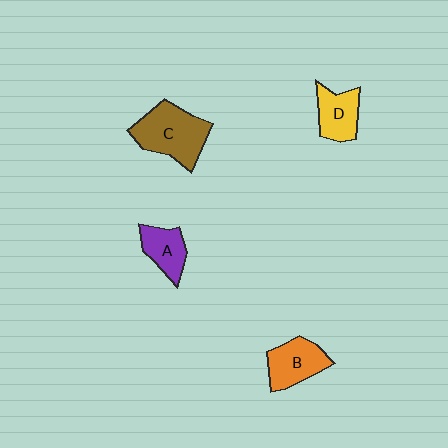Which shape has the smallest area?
Shape A (purple).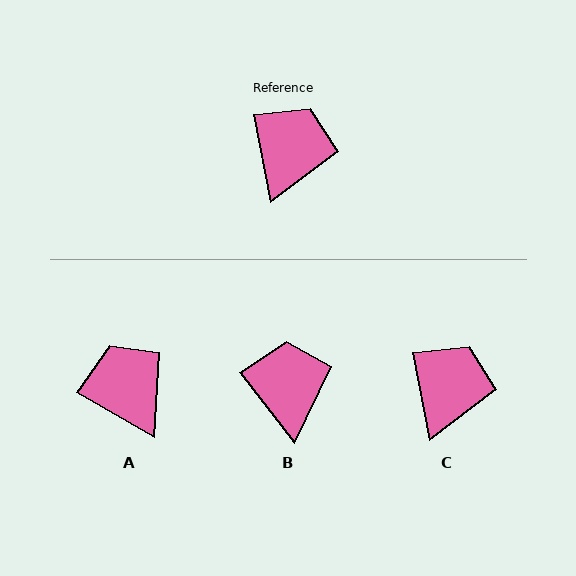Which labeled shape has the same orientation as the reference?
C.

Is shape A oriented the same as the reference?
No, it is off by about 49 degrees.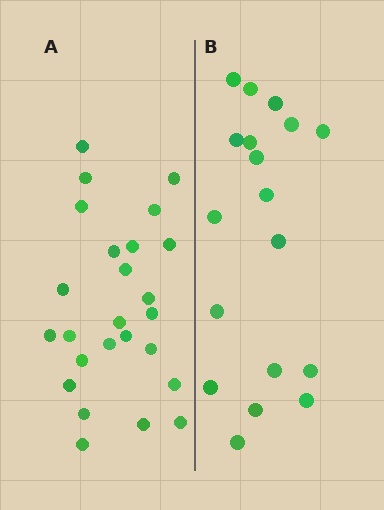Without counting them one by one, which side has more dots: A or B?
Region A (the left region) has more dots.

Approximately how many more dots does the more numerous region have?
Region A has roughly 8 or so more dots than region B.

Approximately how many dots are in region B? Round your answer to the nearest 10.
About 20 dots. (The exact count is 18, which rounds to 20.)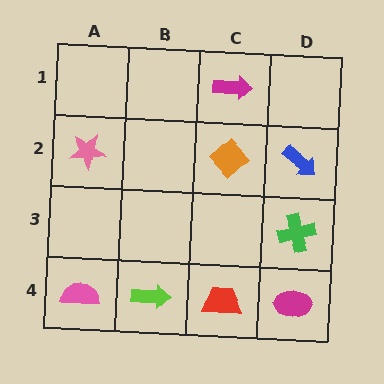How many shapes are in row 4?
4 shapes.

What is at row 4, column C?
A red trapezoid.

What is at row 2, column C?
An orange diamond.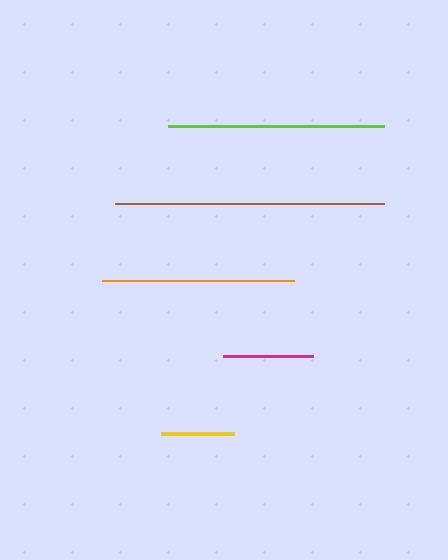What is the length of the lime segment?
The lime segment is approximately 216 pixels long.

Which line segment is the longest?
The brown line is the longest at approximately 269 pixels.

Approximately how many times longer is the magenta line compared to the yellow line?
The magenta line is approximately 1.2 times the length of the yellow line.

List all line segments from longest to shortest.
From longest to shortest: brown, lime, orange, magenta, yellow.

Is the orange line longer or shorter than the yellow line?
The orange line is longer than the yellow line.